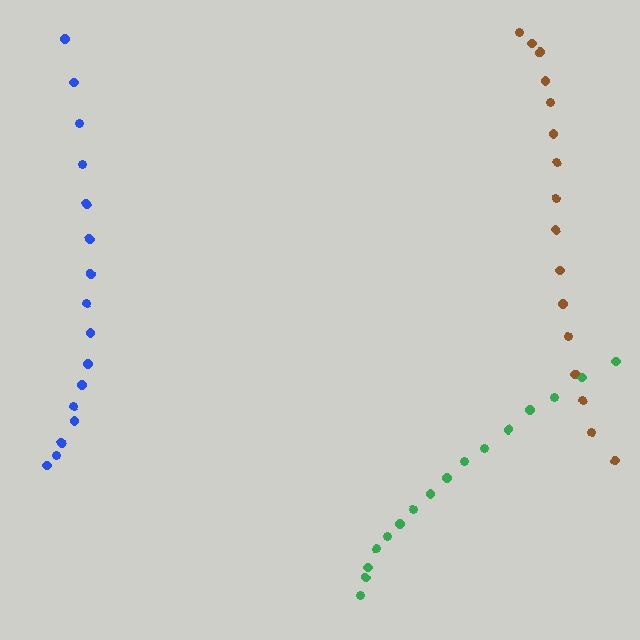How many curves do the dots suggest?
There are 3 distinct paths.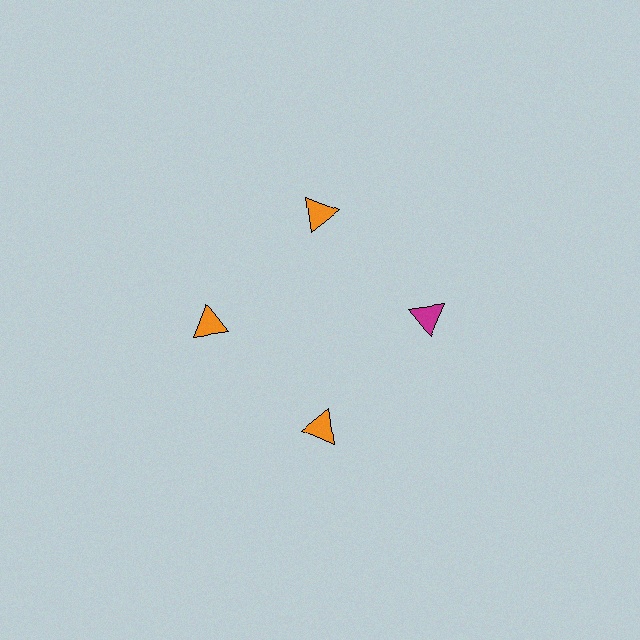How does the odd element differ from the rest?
It has a different color: magenta instead of orange.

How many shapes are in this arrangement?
There are 4 shapes arranged in a ring pattern.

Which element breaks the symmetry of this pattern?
The magenta triangle at roughly the 3 o'clock position breaks the symmetry. All other shapes are orange triangles.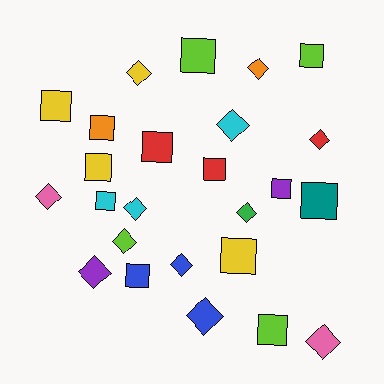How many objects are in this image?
There are 25 objects.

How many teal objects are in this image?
There is 1 teal object.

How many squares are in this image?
There are 13 squares.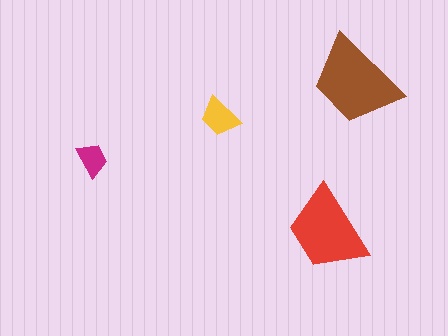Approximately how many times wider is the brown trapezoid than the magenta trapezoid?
About 2.5 times wider.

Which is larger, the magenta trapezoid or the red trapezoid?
The red one.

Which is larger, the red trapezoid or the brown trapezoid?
The brown one.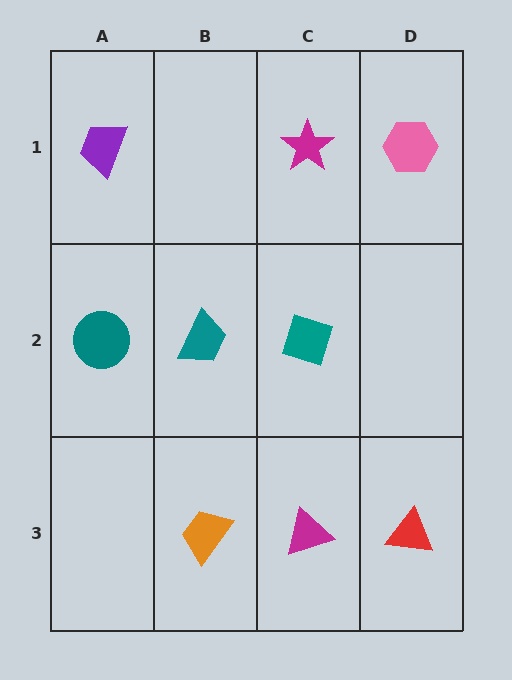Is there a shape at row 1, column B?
No, that cell is empty.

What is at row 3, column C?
A magenta triangle.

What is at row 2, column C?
A teal diamond.